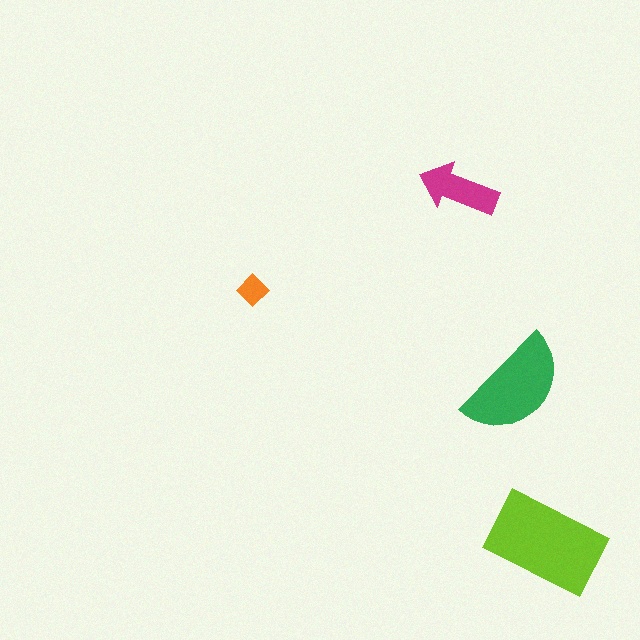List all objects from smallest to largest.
The orange diamond, the magenta arrow, the green semicircle, the lime rectangle.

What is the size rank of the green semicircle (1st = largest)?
2nd.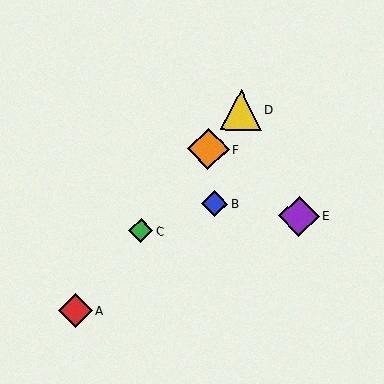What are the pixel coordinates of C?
Object C is at (141, 231).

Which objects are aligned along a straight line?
Objects A, C, D, F are aligned along a straight line.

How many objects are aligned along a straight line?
4 objects (A, C, D, F) are aligned along a straight line.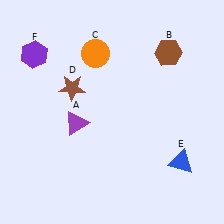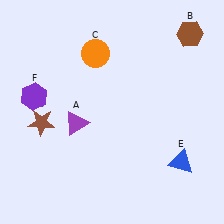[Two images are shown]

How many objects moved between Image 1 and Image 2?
3 objects moved between the two images.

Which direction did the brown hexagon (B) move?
The brown hexagon (B) moved right.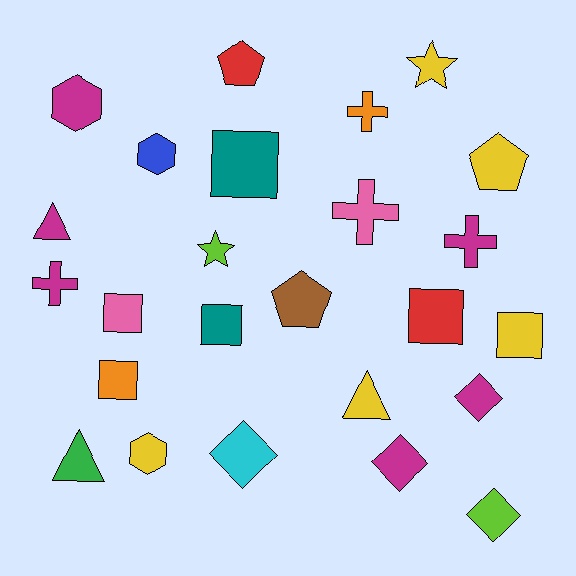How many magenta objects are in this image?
There are 6 magenta objects.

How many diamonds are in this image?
There are 4 diamonds.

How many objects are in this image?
There are 25 objects.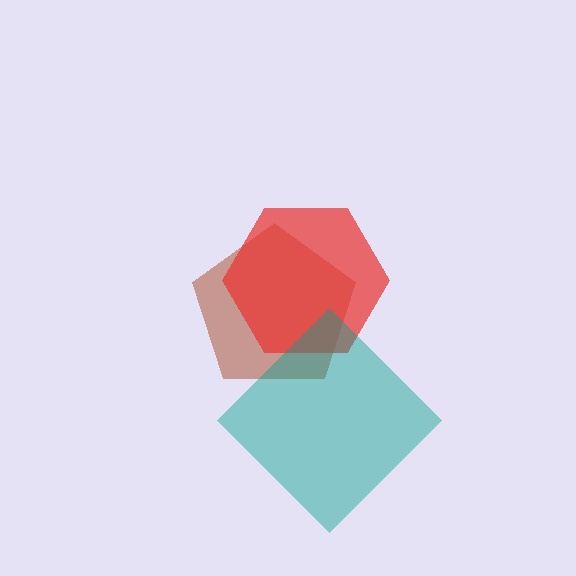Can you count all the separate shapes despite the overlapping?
Yes, there are 3 separate shapes.